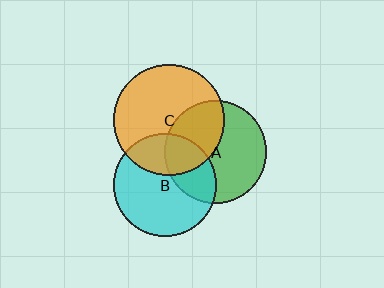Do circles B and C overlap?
Yes.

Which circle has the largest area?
Circle C (orange).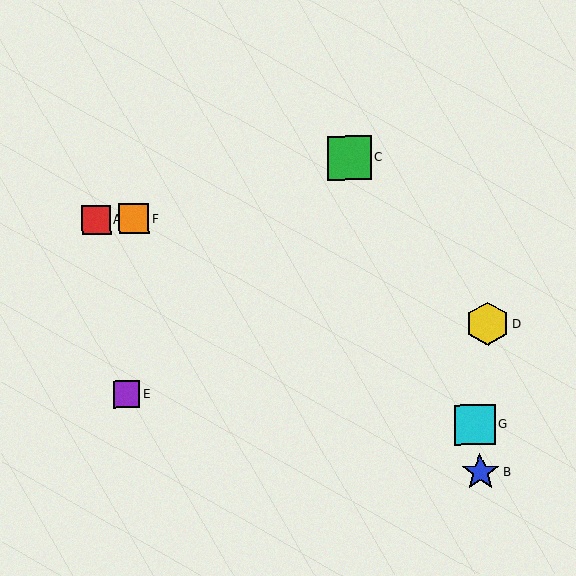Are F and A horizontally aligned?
Yes, both are at y≈219.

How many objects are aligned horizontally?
2 objects (A, F) are aligned horizontally.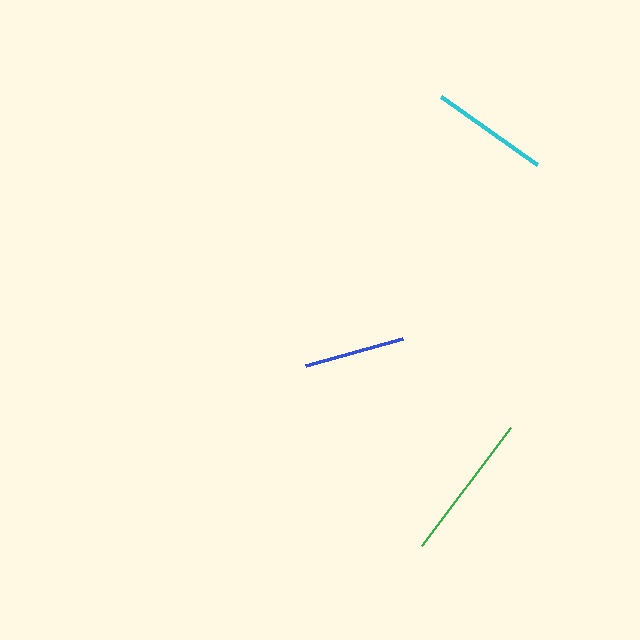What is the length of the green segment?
The green segment is approximately 147 pixels long.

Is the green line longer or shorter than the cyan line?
The green line is longer than the cyan line.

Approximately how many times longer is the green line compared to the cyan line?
The green line is approximately 1.3 times the length of the cyan line.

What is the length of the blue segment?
The blue segment is approximately 101 pixels long.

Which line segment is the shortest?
The blue line is the shortest at approximately 101 pixels.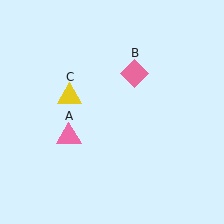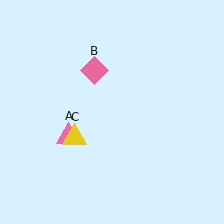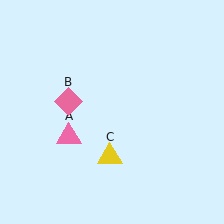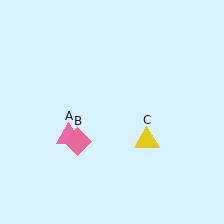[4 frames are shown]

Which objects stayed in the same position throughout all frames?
Pink triangle (object A) remained stationary.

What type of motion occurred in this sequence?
The pink diamond (object B), yellow triangle (object C) rotated counterclockwise around the center of the scene.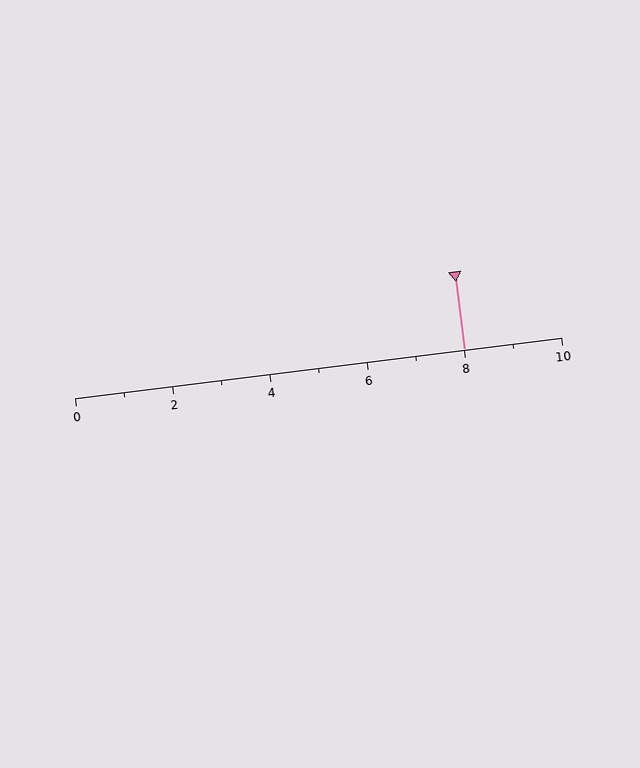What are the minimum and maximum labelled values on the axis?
The axis runs from 0 to 10.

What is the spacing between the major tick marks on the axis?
The major ticks are spaced 2 apart.